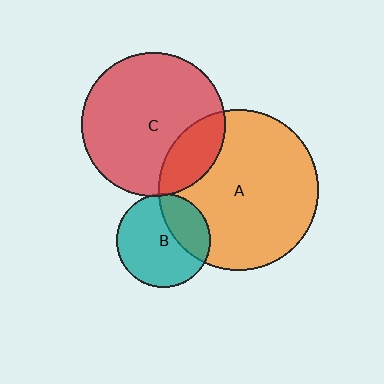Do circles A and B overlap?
Yes.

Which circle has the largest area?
Circle A (orange).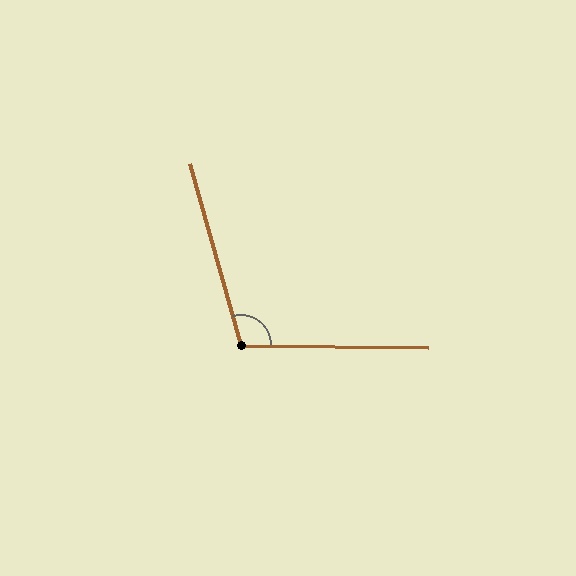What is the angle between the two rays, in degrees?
Approximately 106 degrees.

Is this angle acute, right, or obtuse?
It is obtuse.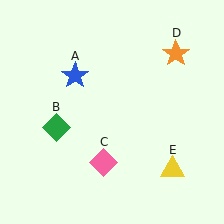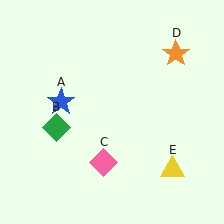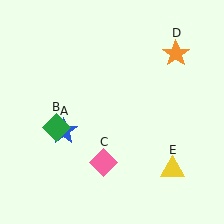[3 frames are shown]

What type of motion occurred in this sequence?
The blue star (object A) rotated counterclockwise around the center of the scene.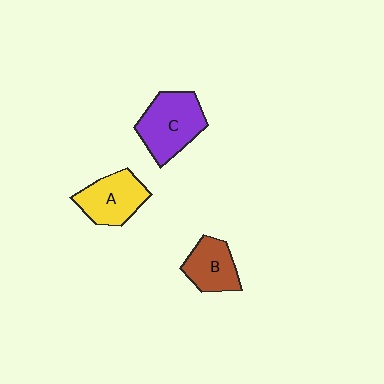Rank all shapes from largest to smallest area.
From largest to smallest: C (purple), A (yellow), B (brown).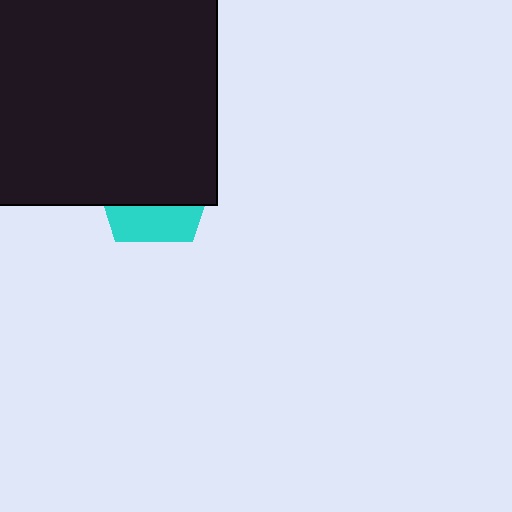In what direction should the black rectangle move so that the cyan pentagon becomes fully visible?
The black rectangle should move up. That is the shortest direction to clear the overlap and leave the cyan pentagon fully visible.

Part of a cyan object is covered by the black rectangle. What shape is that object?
It is a pentagon.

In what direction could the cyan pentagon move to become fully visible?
The cyan pentagon could move down. That would shift it out from behind the black rectangle entirely.